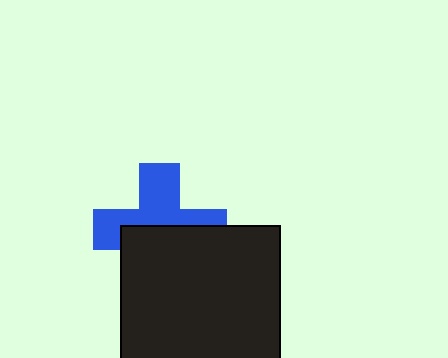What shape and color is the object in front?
The object in front is a black square.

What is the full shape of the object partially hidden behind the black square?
The partially hidden object is a blue cross.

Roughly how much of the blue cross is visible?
About half of it is visible (roughly 51%).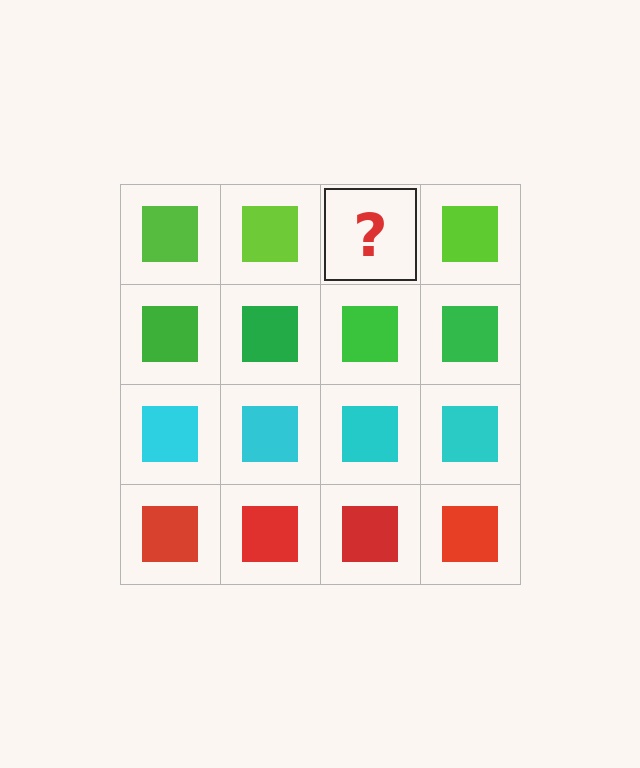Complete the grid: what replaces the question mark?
The question mark should be replaced with a lime square.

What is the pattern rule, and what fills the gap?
The rule is that each row has a consistent color. The gap should be filled with a lime square.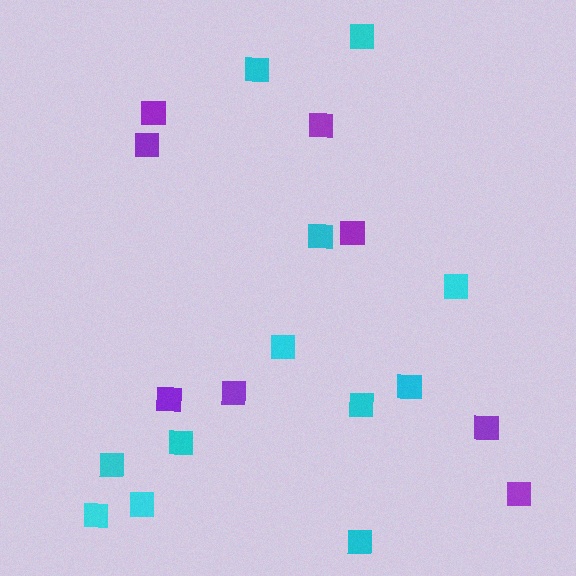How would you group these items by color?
There are 2 groups: one group of purple squares (8) and one group of cyan squares (12).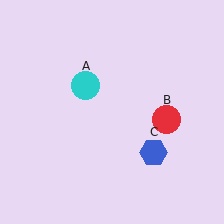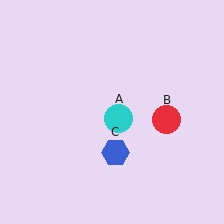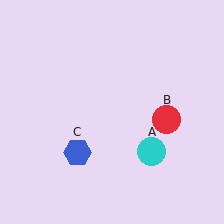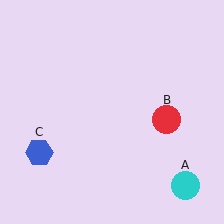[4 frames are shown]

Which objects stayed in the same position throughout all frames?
Red circle (object B) remained stationary.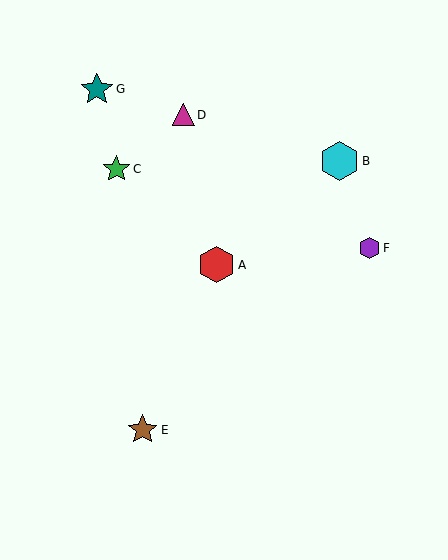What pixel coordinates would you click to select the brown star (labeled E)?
Click at (143, 430) to select the brown star E.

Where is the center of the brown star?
The center of the brown star is at (143, 430).